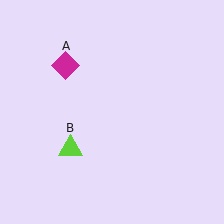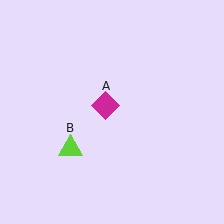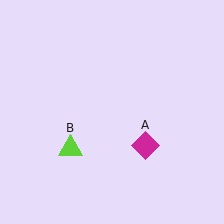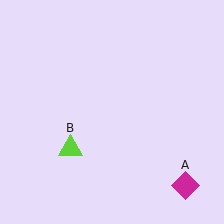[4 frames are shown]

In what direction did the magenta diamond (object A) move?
The magenta diamond (object A) moved down and to the right.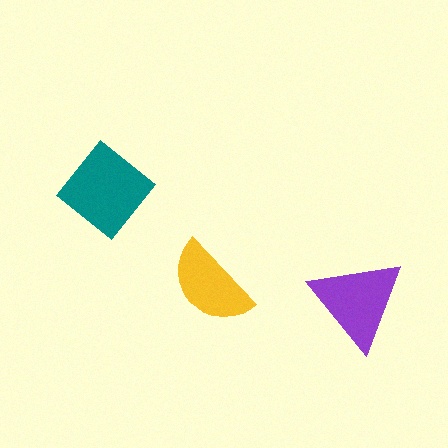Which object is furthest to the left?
The teal diamond is leftmost.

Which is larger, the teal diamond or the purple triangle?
The teal diamond.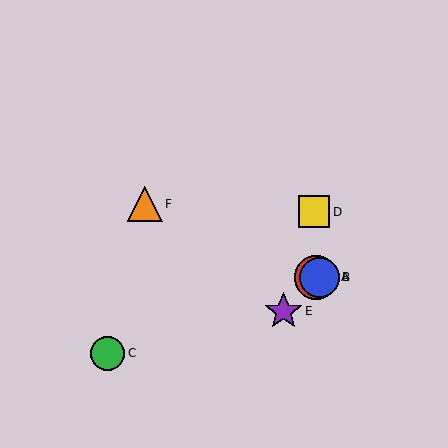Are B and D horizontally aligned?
No, B is at y≈277 and D is at y≈212.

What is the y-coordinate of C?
Object C is at y≈353.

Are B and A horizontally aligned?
Yes, both are at y≈277.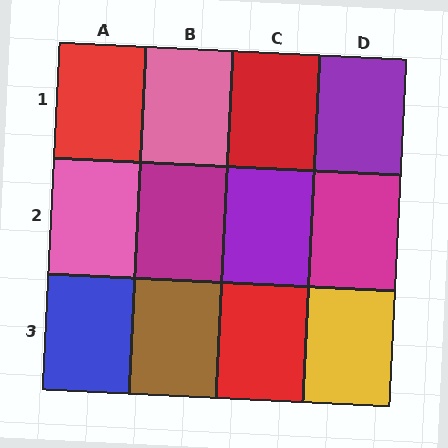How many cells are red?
3 cells are red.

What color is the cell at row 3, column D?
Yellow.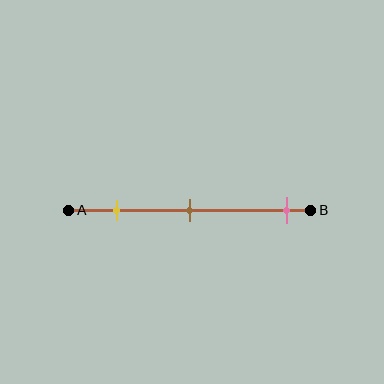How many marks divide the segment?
There are 3 marks dividing the segment.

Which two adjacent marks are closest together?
The yellow and brown marks are the closest adjacent pair.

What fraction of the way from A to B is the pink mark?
The pink mark is approximately 90% (0.9) of the way from A to B.